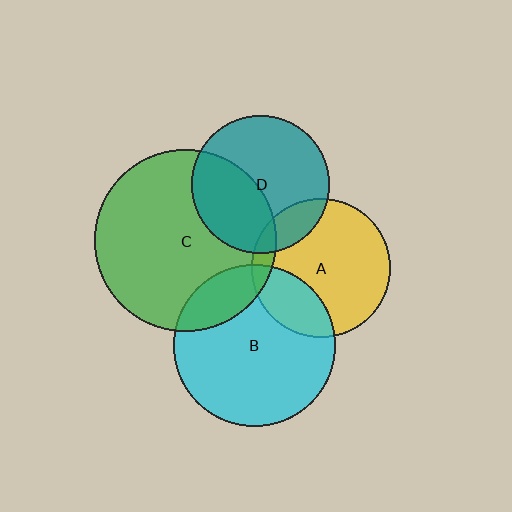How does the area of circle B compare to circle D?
Approximately 1.4 times.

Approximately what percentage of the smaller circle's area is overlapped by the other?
Approximately 25%.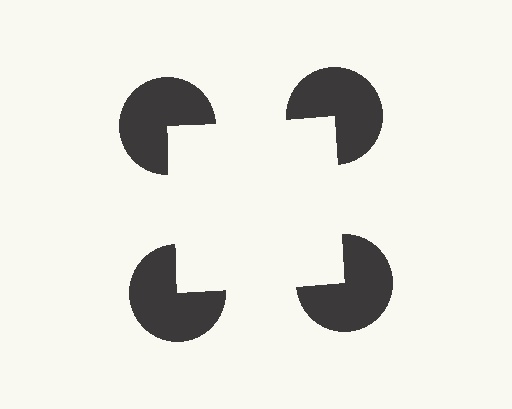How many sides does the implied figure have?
4 sides.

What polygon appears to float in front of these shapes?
An illusory square — its edges are inferred from the aligned wedge cuts in the pac-man discs, not physically drawn.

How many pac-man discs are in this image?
There are 4 — one at each vertex of the illusory square.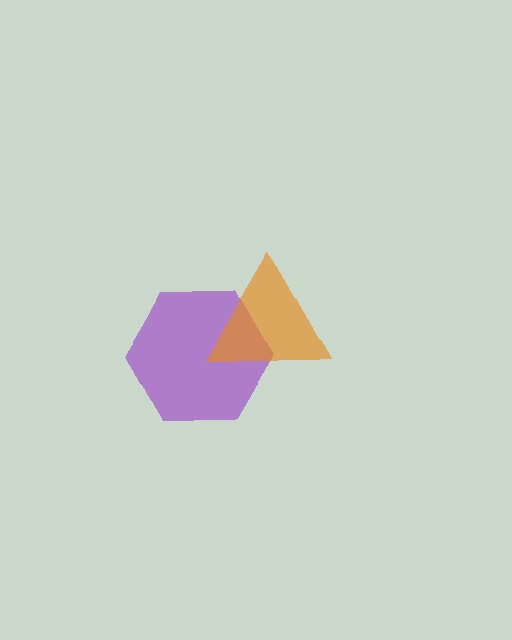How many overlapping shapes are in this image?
There are 2 overlapping shapes in the image.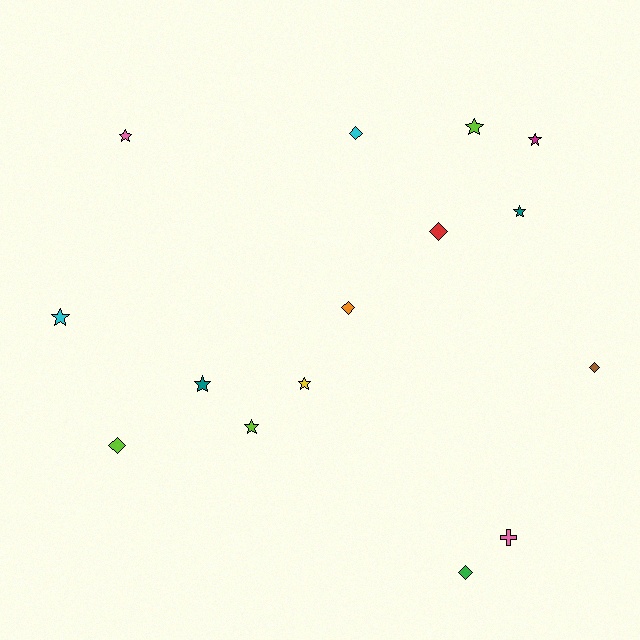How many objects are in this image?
There are 15 objects.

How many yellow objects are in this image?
There is 1 yellow object.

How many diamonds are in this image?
There are 6 diamonds.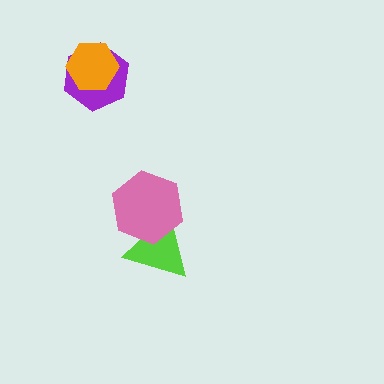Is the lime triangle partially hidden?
Yes, it is partially covered by another shape.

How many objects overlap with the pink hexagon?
1 object overlaps with the pink hexagon.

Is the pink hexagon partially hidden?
No, no other shape covers it.